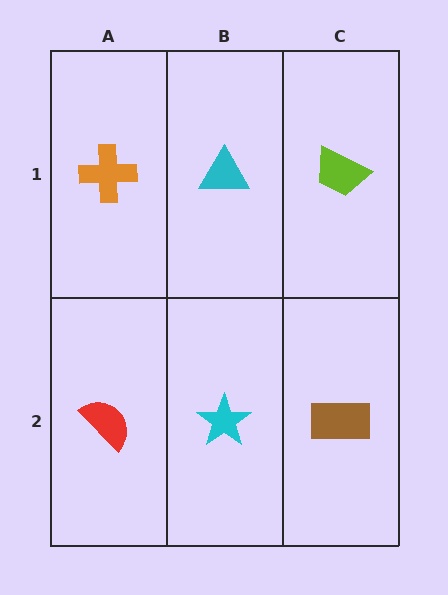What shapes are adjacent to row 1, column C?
A brown rectangle (row 2, column C), a cyan triangle (row 1, column B).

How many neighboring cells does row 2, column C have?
2.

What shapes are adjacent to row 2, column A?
An orange cross (row 1, column A), a cyan star (row 2, column B).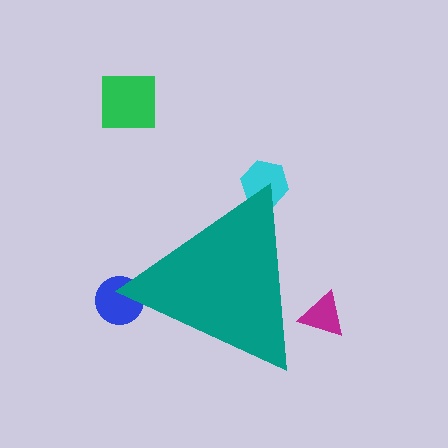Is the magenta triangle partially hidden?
Yes, the magenta triangle is partially hidden behind the teal triangle.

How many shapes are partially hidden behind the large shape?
3 shapes are partially hidden.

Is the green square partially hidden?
No, the green square is fully visible.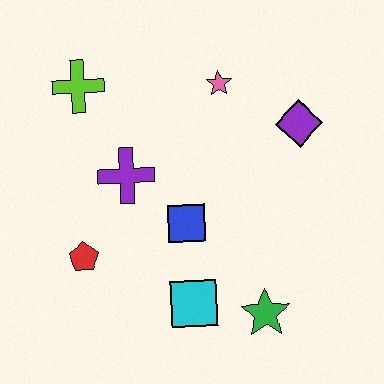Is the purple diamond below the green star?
No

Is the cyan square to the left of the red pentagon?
No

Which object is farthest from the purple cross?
The green star is farthest from the purple cross.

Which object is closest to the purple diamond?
The pink star is closest to the purple diamond.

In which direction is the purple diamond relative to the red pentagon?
The purple diamond is to the right of the red pentagon.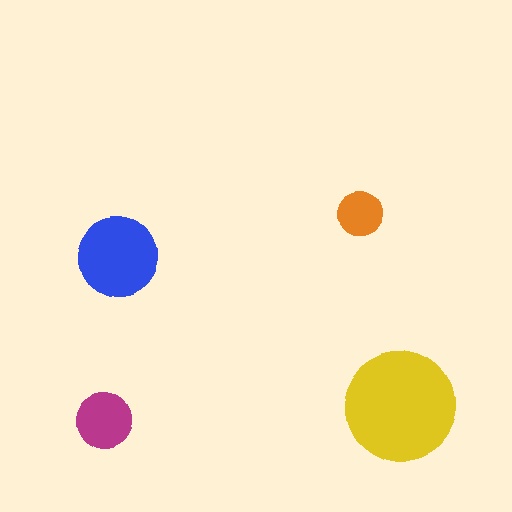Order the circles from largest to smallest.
the yellow one, the blue one, the magenta one, the orange one.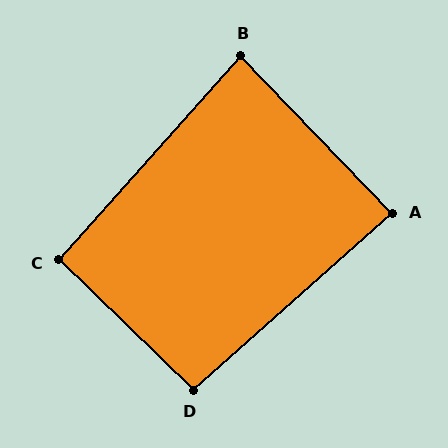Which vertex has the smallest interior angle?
B, at approximately 86 degrees.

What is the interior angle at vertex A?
Approximately 88 degrees (approximately right).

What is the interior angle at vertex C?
Approximately 92 degrees (approximately right).